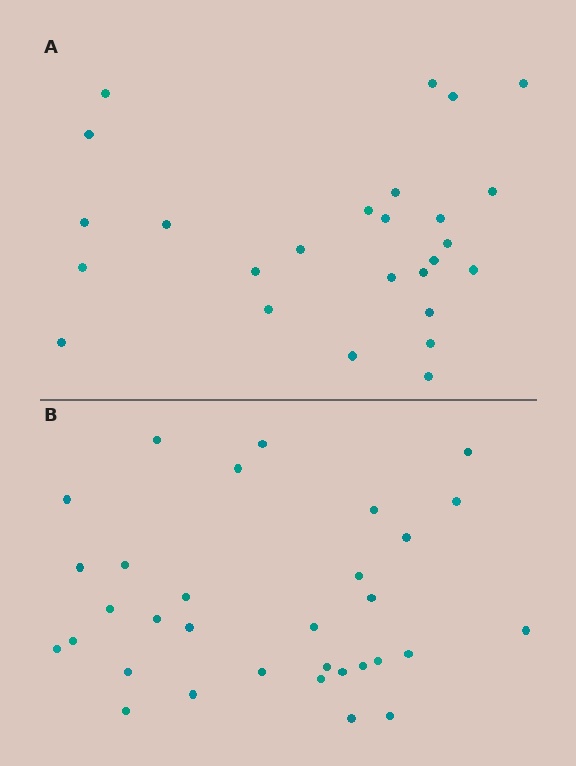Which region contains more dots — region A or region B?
Region B (the bottom region) has more dots.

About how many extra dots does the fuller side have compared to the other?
Region B has about 6 more dots than region A.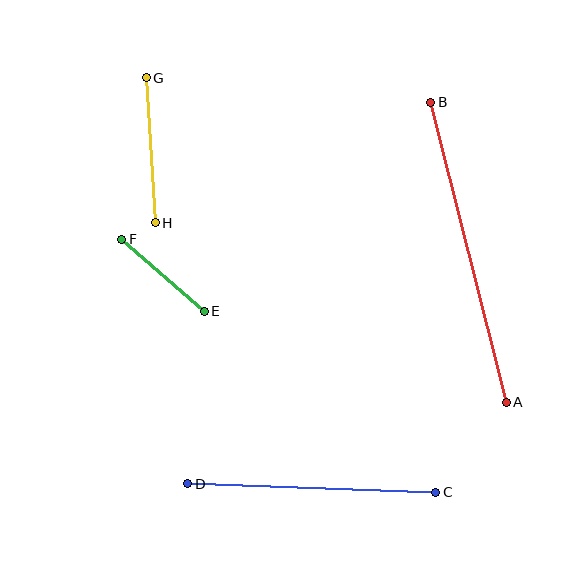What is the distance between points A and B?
The distance is approximately 309 pixels.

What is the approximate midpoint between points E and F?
The midpoint is at approximately (163, 275) pixels.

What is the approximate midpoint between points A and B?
The midpoint is at approximately (468, 252) pixels.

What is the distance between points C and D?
The distance is approximately 248 pixels.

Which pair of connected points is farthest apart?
Points A and B are farthest apart.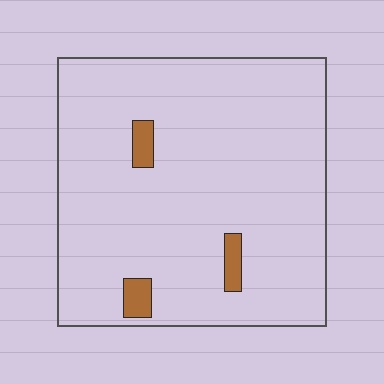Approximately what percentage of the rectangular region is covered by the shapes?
Approximately 5%.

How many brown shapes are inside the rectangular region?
3.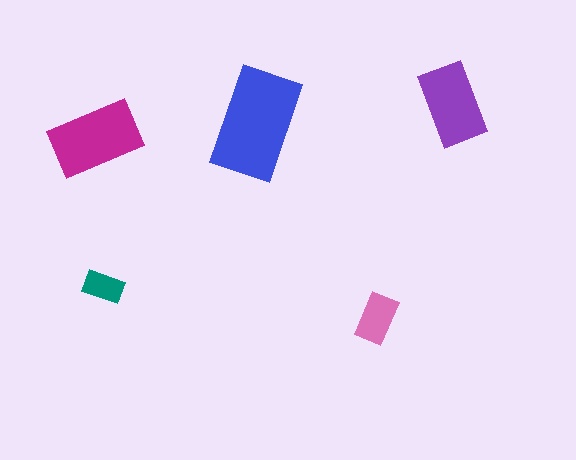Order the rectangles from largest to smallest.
the blue one, the magenta one, the purple one, the pink one, the teal one.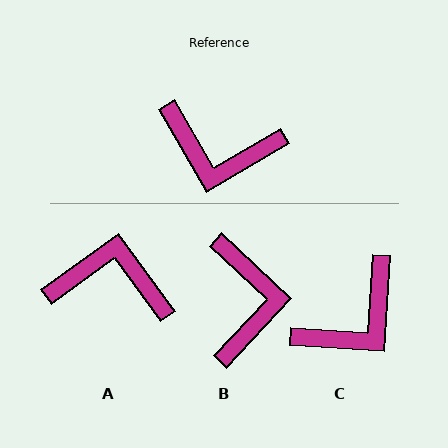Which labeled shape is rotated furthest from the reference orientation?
A, about 174 degrees away.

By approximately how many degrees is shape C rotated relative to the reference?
Approximately 56 degrees counter-clockwise.